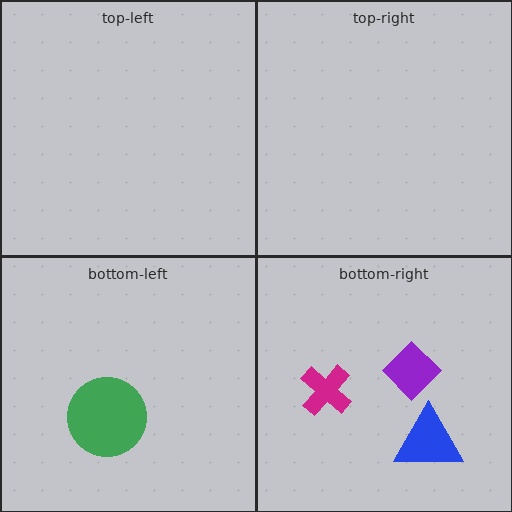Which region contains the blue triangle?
The bottom-right region.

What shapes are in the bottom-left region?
The green circle.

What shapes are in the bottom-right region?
The blue triangle, the purple diamond, the magenta cross.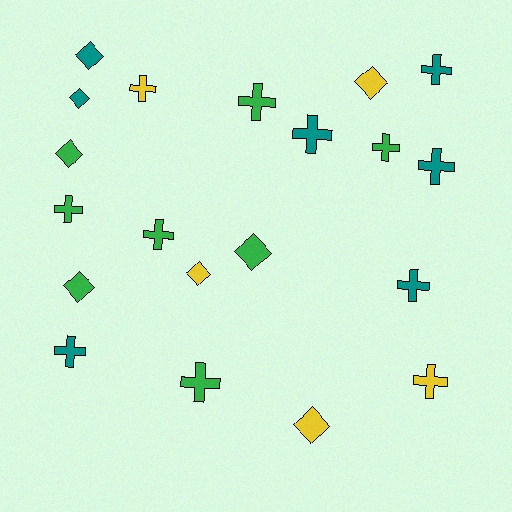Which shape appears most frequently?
Cross, with 12 objects.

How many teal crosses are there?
There are 5 teal crosses.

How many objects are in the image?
There are 20 objects.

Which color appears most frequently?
Green, with 8 objects.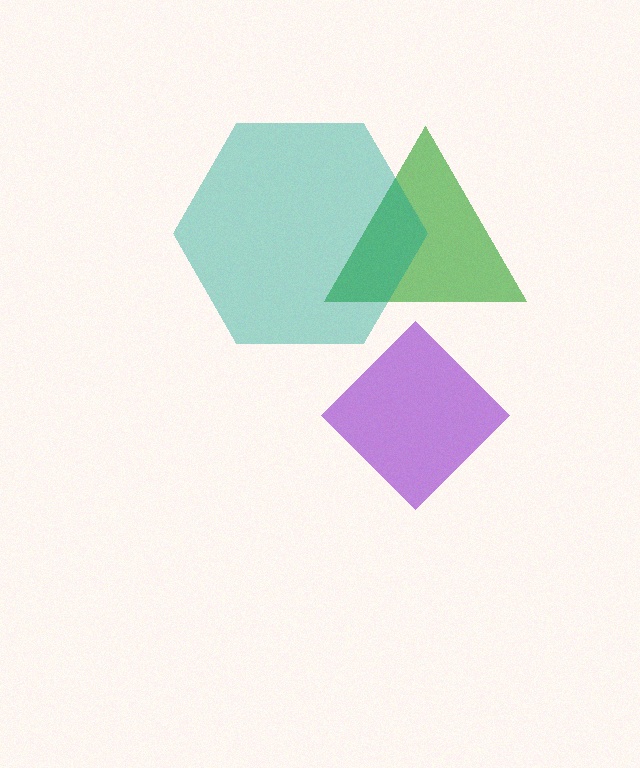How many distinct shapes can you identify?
There are 3 distinct shapes: a green triangle, a purple diamond, a teal hexagon.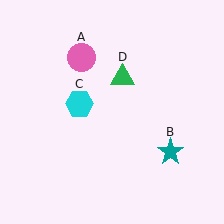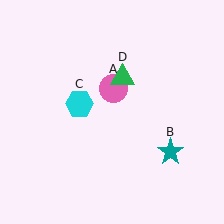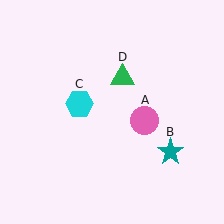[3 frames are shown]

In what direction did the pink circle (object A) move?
The pink circle (object A) moved down and to the right.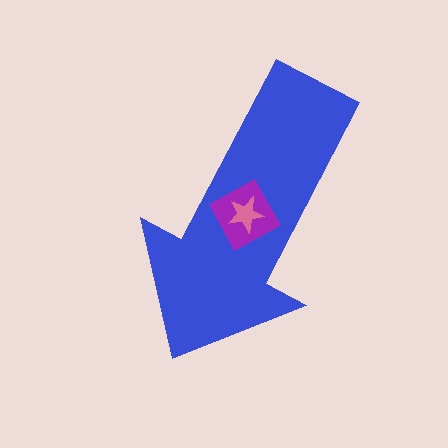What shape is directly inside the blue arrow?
The purple square.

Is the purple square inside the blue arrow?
Yes.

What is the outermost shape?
The blue arrow.